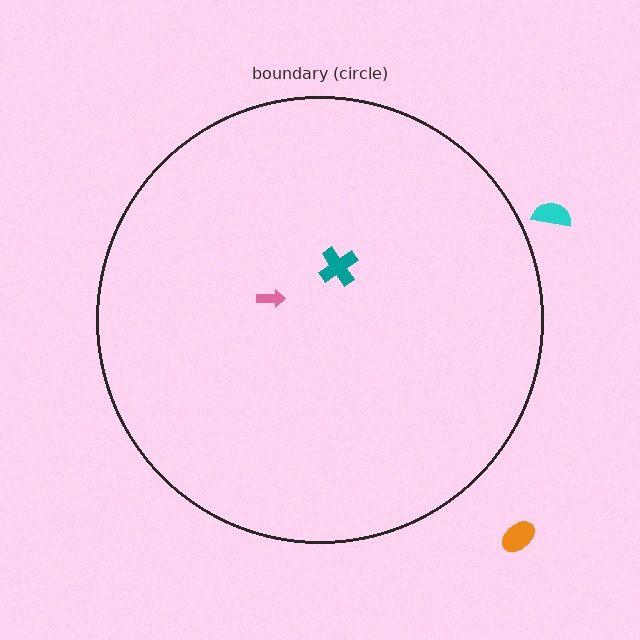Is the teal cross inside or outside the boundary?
Inside.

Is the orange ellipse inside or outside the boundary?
Outside.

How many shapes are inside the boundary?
2 inside, 2 outside.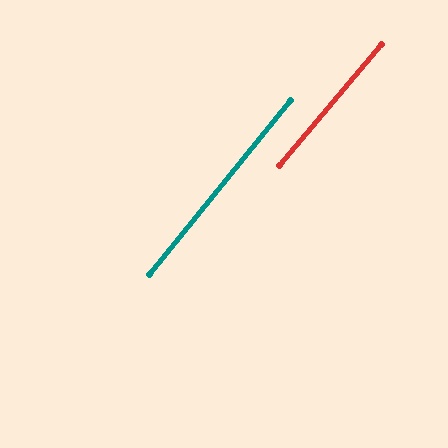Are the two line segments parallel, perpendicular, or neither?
Parallel — their directions differ by only 1.0°.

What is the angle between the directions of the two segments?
Approximately 1 degree.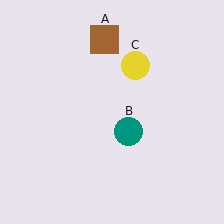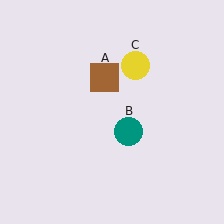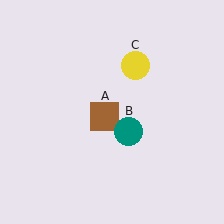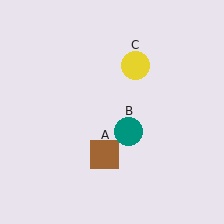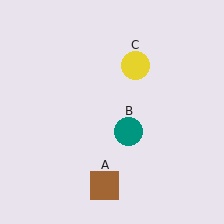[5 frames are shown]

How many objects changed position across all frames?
1 object changed position: brown square (object A).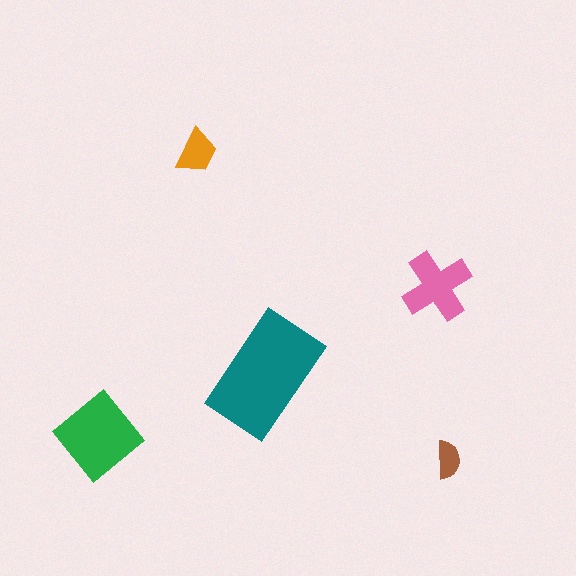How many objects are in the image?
There are 5 objects in the image.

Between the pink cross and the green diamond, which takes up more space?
The green diamond.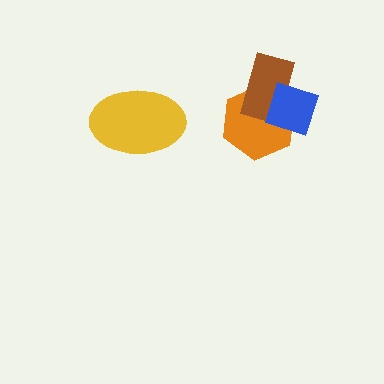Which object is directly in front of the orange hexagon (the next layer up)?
The brown rectangle is directly in front of the orange hexagon.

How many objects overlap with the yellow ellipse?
0 objects overlap with the yellow ellipse.